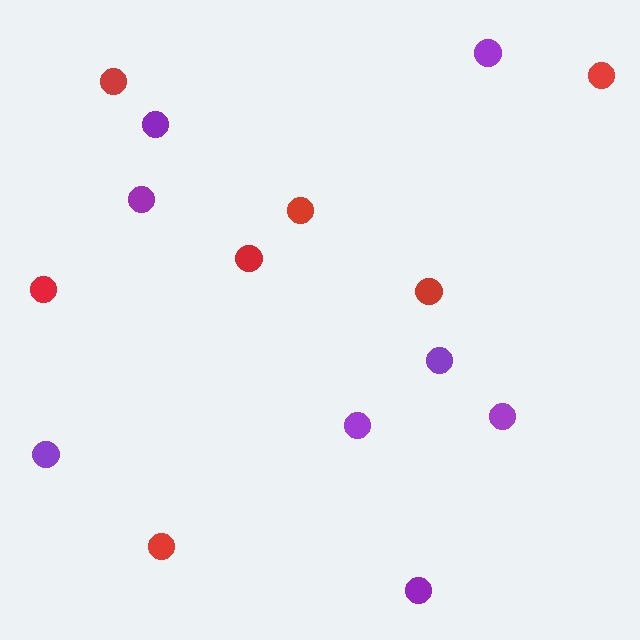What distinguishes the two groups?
There are 2 groups: one group of red circles (7) and one group of purple circles (8).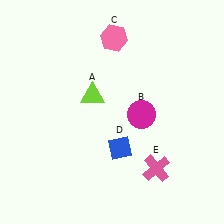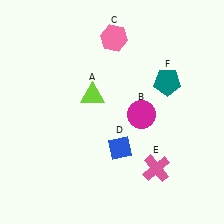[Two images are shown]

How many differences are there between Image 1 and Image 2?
There is 1 difference between the two images.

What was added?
A teal pentagon (F) was added in Image 2.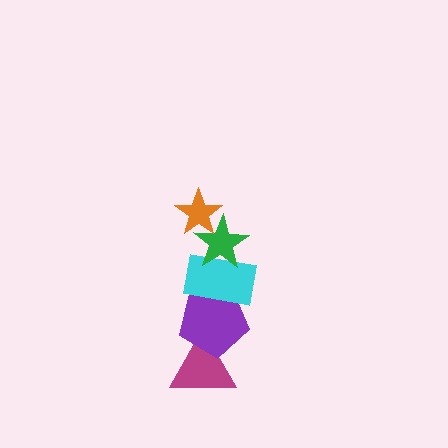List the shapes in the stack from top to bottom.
From top to bottom: the orange star, the green star, the cyan rectangle, the purple pentagon, the magenta triangle.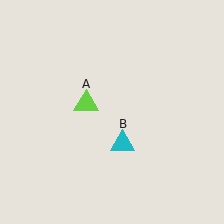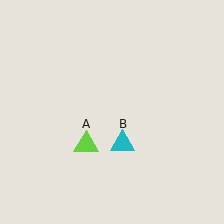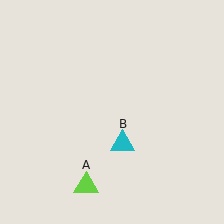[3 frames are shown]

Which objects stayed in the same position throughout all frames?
Cyan triangle (object B) remained stationary.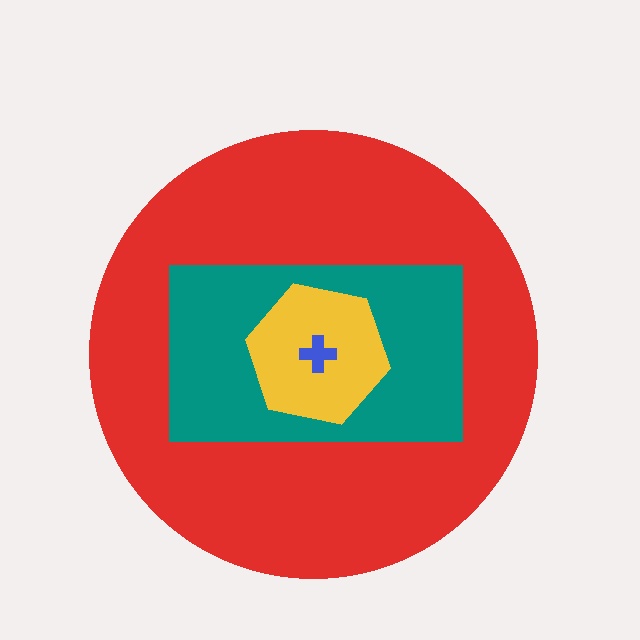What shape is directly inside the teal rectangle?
The yellow hexagon.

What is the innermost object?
The blue cross.